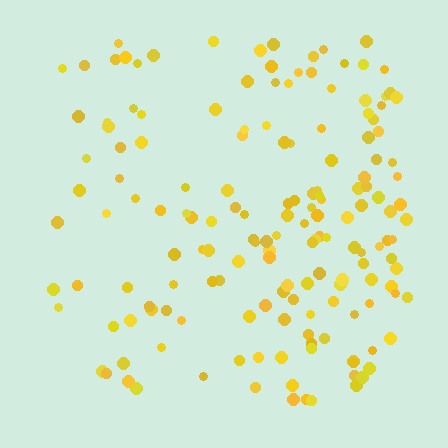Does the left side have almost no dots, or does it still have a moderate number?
Still a moderate number, just noticeably fewer than the right.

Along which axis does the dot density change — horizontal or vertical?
Horizontal.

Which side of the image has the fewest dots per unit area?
The left.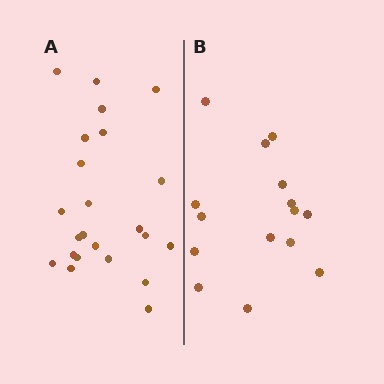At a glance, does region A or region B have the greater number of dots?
Region A (the left region) has more dots.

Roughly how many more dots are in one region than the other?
Region A has roughly 8 or so more dots than region B.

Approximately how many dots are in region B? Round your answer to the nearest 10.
About 20 dots. (The exact count is 15, which rounds to 20.)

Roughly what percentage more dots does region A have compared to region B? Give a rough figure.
About 55% more.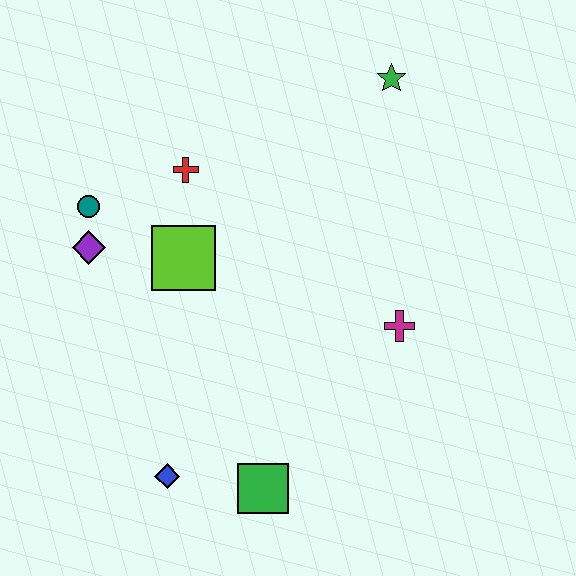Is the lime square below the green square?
No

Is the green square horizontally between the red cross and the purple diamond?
No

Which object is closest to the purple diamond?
The teal circle is closest to the purple diamond.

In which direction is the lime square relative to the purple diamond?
The lime square is to the right of the purple diamond.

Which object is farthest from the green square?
The green star is farthest from the green square.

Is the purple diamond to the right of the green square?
No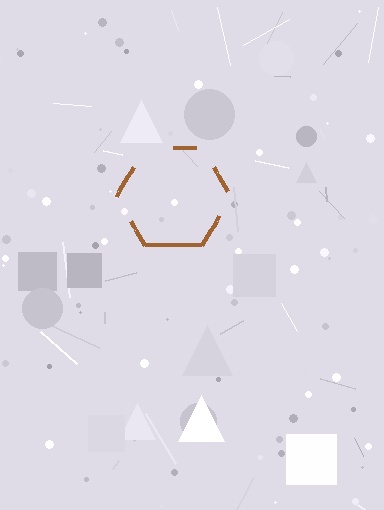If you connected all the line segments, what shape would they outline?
They would outline a hexagon.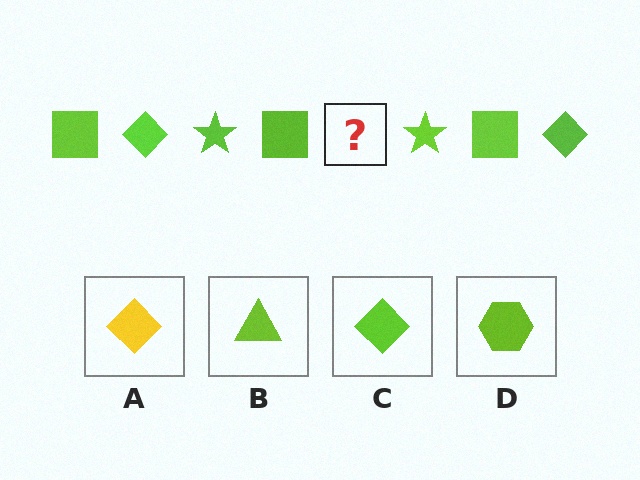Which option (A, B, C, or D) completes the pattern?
C.